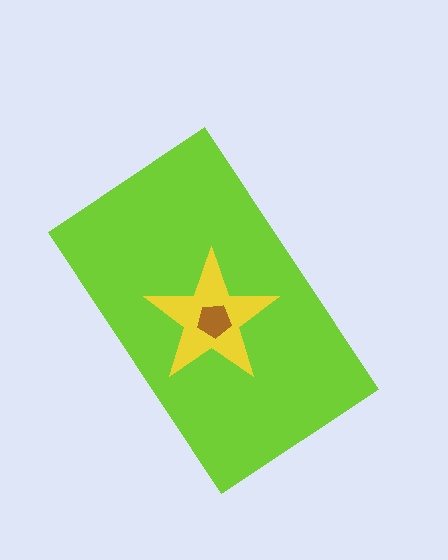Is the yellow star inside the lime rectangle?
Yes.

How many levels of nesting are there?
3.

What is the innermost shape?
The brown pentagon.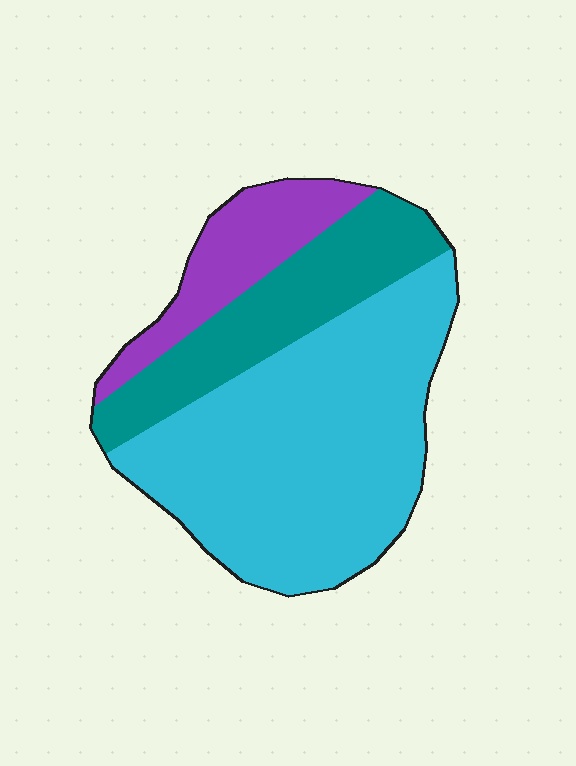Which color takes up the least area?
Purple, at roughly 15%.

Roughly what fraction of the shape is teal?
Teal takes up about one quarter (1/4) of the shape.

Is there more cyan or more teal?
Cyan.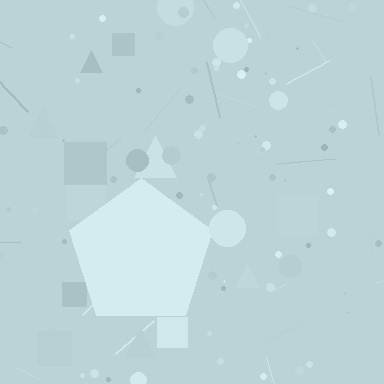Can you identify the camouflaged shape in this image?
The camouflaged shape is a pentagon.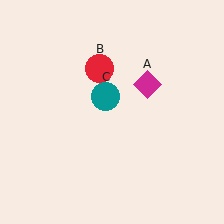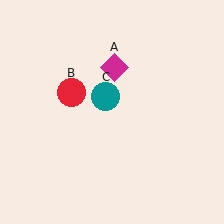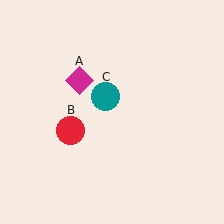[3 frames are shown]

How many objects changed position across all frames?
2 objects changed position: magenta diamond (object A), red circle (object B).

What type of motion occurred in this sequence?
The magenta diamond (object A), red circle (object B) rotated counterclockwise around the center of the scene.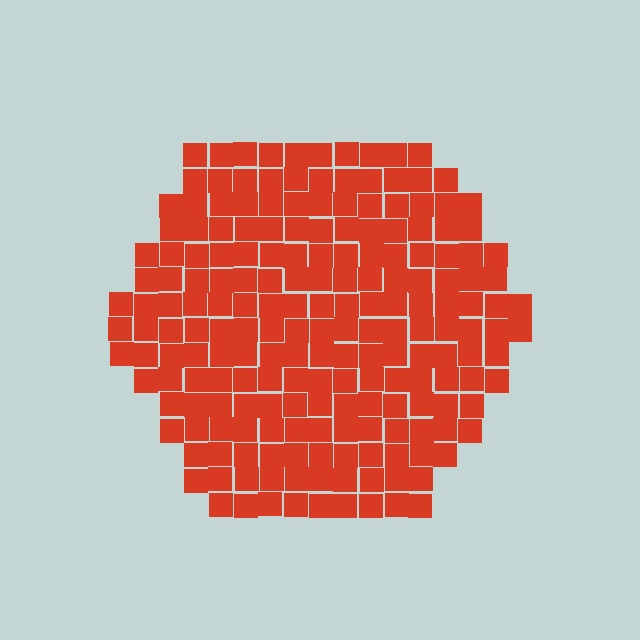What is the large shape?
The large shape is a hexagon.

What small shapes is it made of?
It is made of small squares.